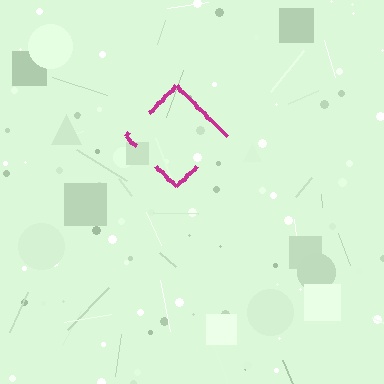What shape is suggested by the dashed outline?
The dashed outline suggests a diamond.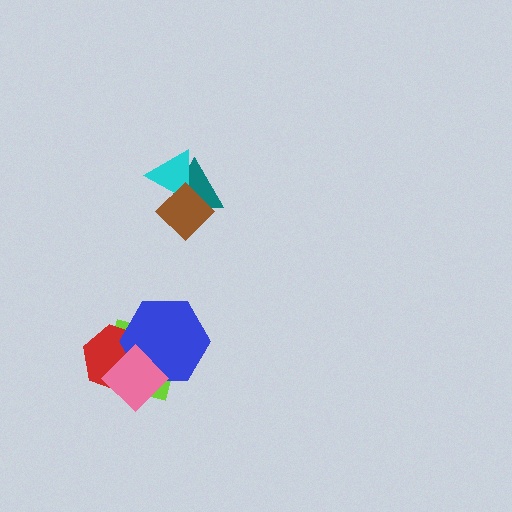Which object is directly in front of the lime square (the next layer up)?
The red hexagon is directly in front of the lime square.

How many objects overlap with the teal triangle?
2 objects overlap with the teal triangle.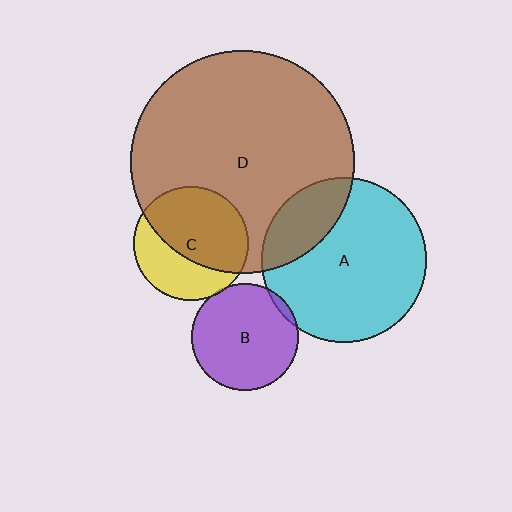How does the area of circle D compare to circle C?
Approximately 3.8 times.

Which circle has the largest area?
Circle D (brown).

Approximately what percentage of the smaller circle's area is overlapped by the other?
Approximately 60%.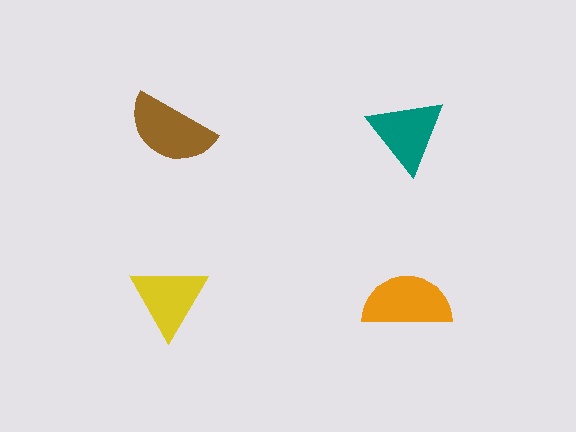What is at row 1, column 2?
A teal triangle.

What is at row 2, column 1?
A yellow triangle.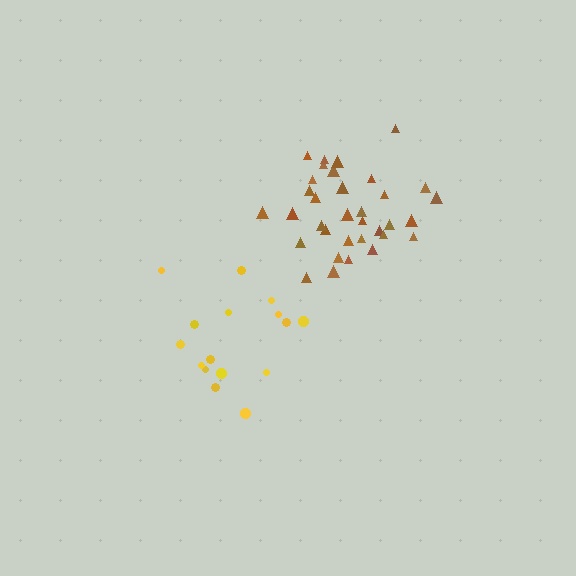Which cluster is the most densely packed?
Brown.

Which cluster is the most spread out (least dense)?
Yellow.